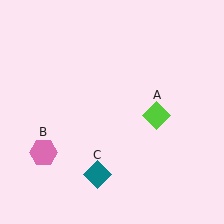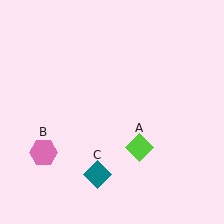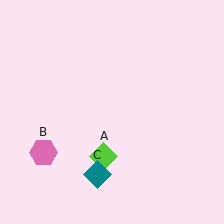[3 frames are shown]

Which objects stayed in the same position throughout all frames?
Pink hexagon (object B) and teal diamond (object C) remained stationary.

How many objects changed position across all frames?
1 object changed position: lime diamond (object A).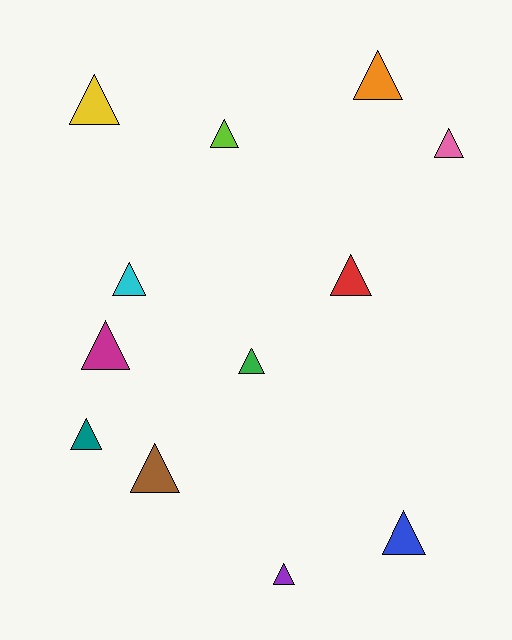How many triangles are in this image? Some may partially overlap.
There are 12 triangles.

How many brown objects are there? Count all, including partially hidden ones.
There is 1 brown object.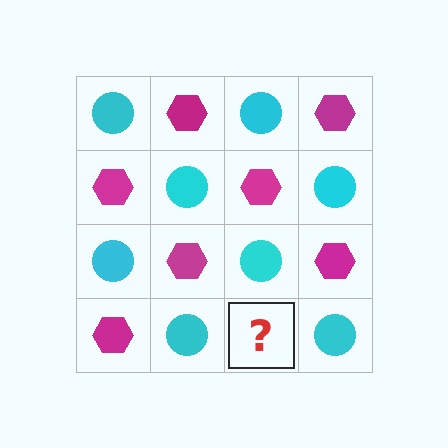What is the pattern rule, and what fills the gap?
The rule is that it alternates cyan circle and magenta hexagon in a checkerboard pattern. The gap should be filled with a magenta hexagon.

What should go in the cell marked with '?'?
The missing cell should contain a magenta hexagon.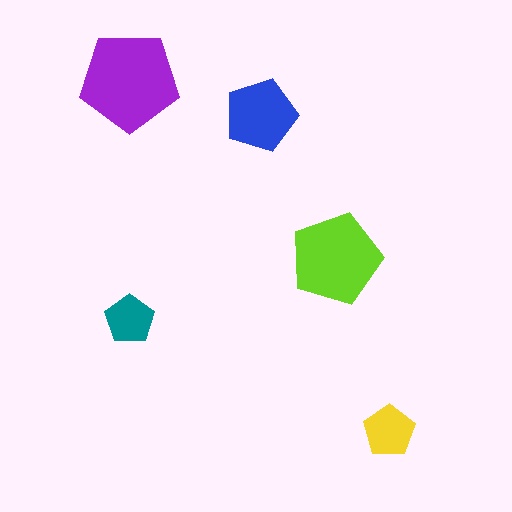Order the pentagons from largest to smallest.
the purple one, the lime one, the blue one, the yellow one, the teal one.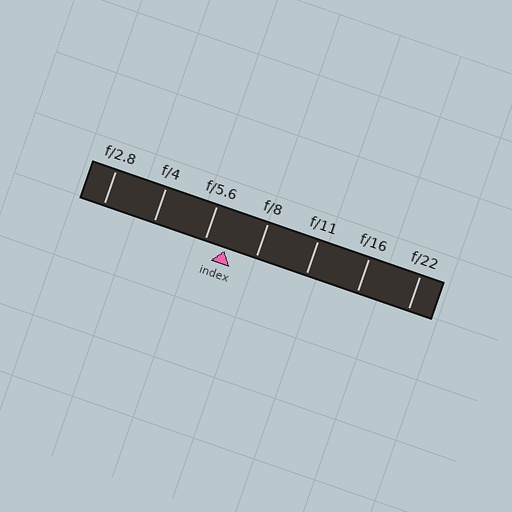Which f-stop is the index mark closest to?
The index mark is closest to f/5.6.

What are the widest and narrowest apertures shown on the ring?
The widest aperture shown is f/2.8 and the narrowest is f/22.